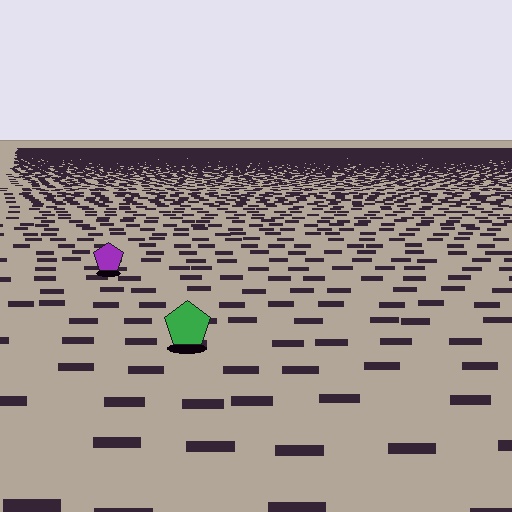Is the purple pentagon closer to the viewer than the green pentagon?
No. The green pentagon is closer — you can tell from the texture gradient: the ground texture is coarser near it.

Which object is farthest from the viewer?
The purple pentagon is farthest from the viewer. It appears smaller and the ground texture around it is denser.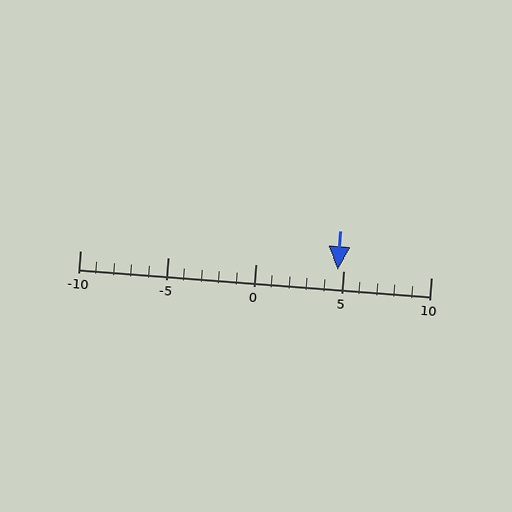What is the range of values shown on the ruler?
The ruler shows values from -10 to 10.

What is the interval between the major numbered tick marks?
The major tick marks are spaced 5 units apart.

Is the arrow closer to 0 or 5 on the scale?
The arrow is closer to 5.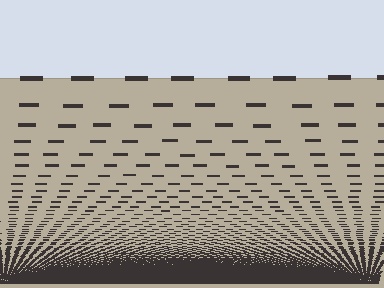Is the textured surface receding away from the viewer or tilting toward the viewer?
The surface appears to tilt toward the viewer. Texture elements get larger and sparser toward the top.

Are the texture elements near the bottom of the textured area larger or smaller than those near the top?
Smaller. The gradient is inverted — elements near the bottom are smaller and denser.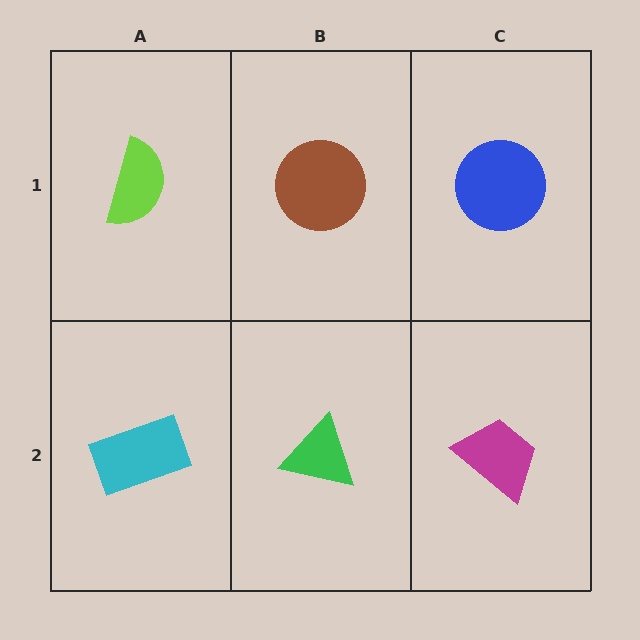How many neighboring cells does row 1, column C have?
2.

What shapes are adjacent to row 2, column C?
A blue circle (row 1, column C), a green triangle (row 2, column B).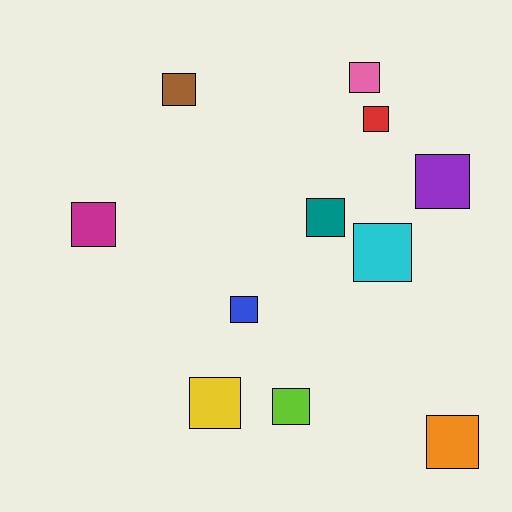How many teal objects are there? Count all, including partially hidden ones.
There is 1 teal object.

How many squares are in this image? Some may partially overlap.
There are 11 squares.